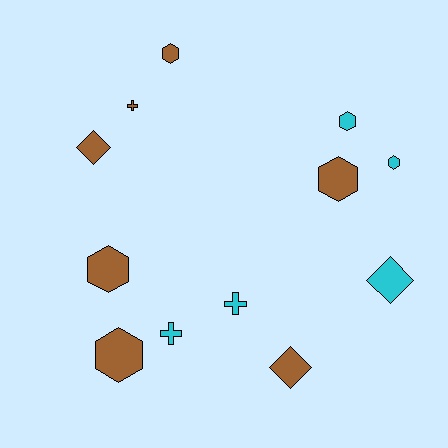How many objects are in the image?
There are 12 objects.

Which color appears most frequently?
Brown, with 7 objects.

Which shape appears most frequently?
Hexagon, with 6 objects.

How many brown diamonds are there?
There are 2 brown diamonds.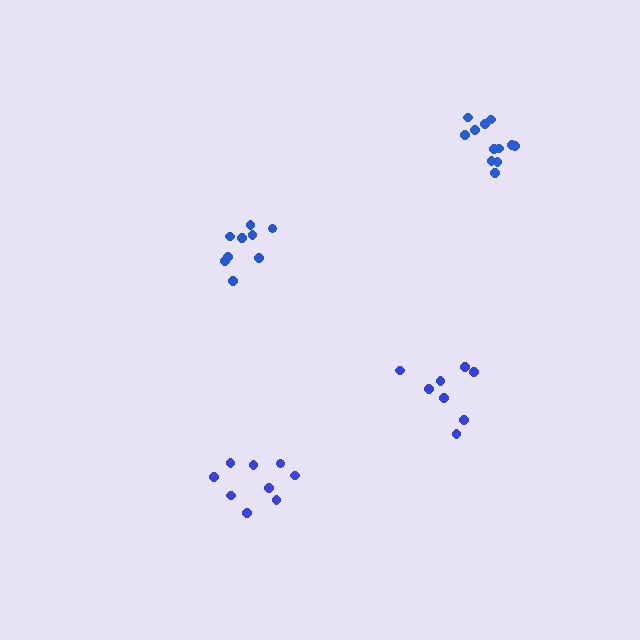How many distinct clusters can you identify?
There are 4 distinct clusters.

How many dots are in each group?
Group 1: 9 dots, Group 2: 9 dots, Group 3: 8 dots, Group 4: 12 dots (38 total).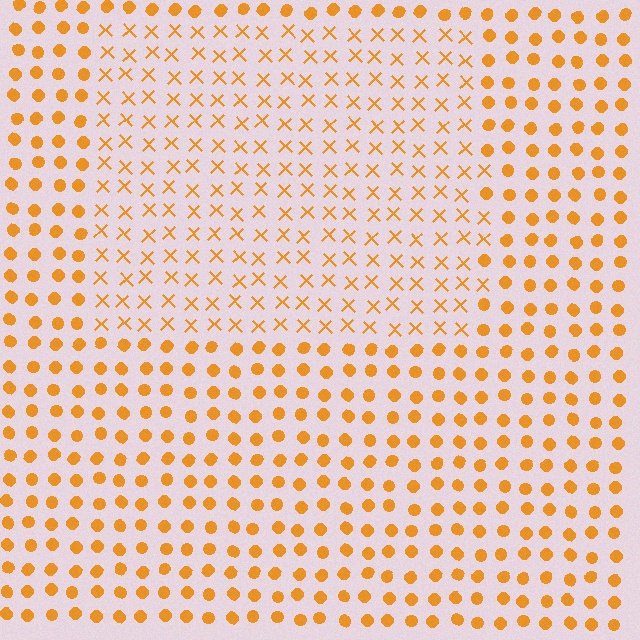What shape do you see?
I see a rectangle.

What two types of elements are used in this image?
The image uses X marks inside the rectangle region and circles outside it.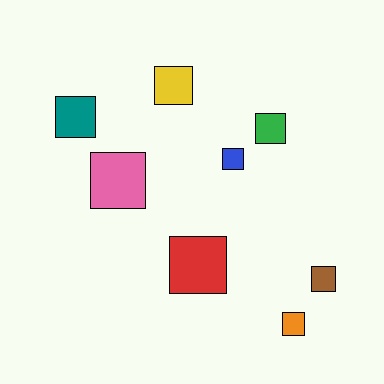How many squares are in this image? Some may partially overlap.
There are 8 squares.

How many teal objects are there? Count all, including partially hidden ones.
There is 1 teal object.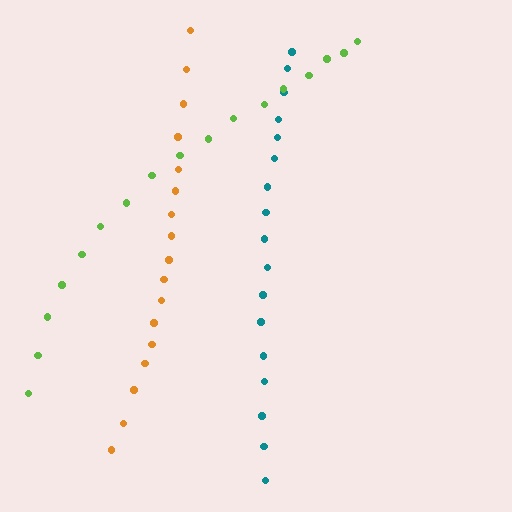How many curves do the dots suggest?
There are 3 distinct paths.